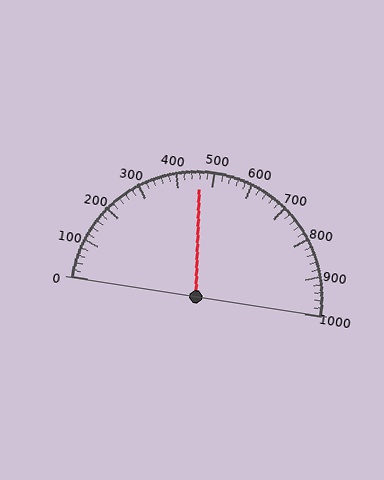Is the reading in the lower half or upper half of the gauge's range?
The reading is in the lower half of the range (0 to 1000).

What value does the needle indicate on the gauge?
The needle indicates approximately 460.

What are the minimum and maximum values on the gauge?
The gauge ranges from 0 to 1000.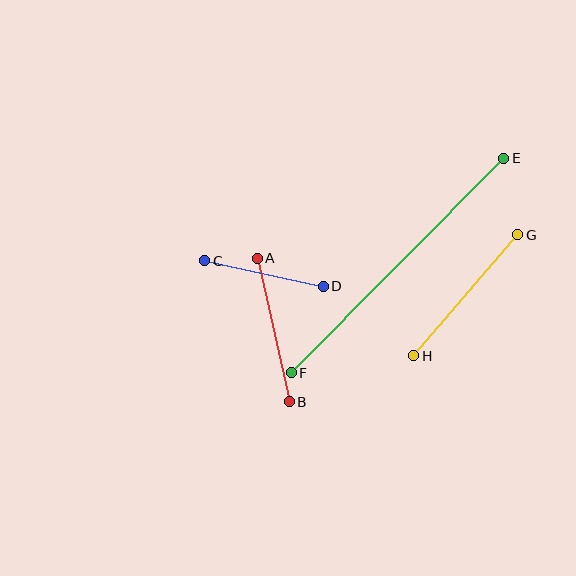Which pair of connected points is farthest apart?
Points E and F are farthest apart.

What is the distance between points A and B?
The distance is approximately 147 pixels.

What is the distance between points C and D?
The distance is approximately 121 pixels.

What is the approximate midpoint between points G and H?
The midpoint is at approximately (466, 295) pixels.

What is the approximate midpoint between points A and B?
The midpoint is at approximately (273, 330) pixels.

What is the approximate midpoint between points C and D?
The midpoint is at approximately (264, 273) pixels.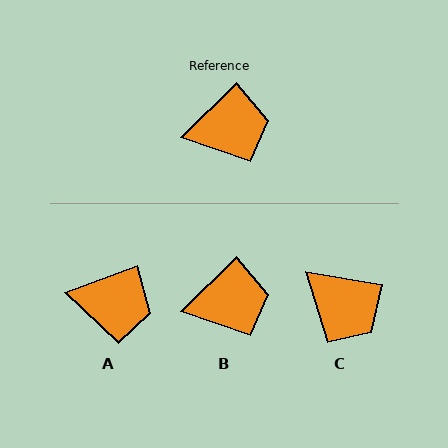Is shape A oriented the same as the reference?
No, it is off by about 24 degrees.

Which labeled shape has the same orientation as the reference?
B.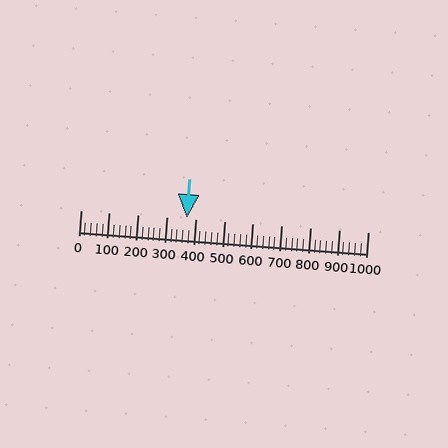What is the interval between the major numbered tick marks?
The major tick marks are spaced 100 units apart.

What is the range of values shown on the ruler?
The ruler shows values from 0 to 1000.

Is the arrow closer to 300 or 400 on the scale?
The arrow is closer to 400.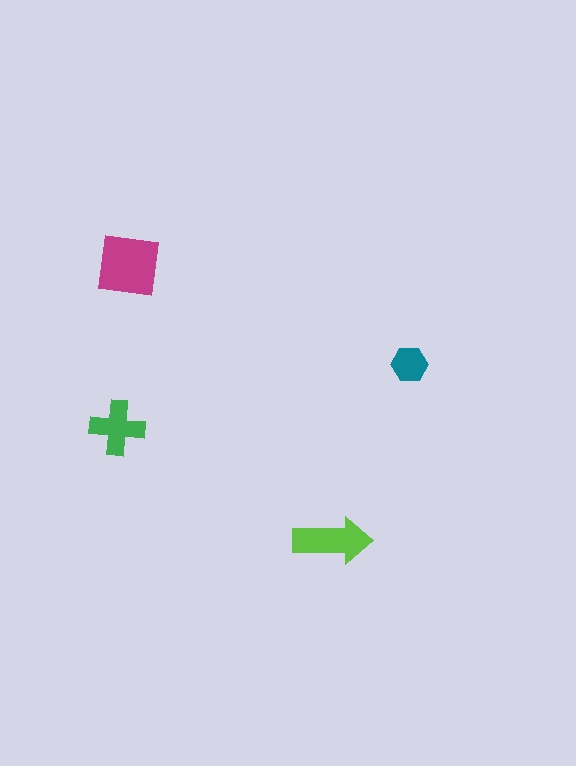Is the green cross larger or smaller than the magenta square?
Smaller.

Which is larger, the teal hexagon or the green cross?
The green cross.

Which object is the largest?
The magenta square.